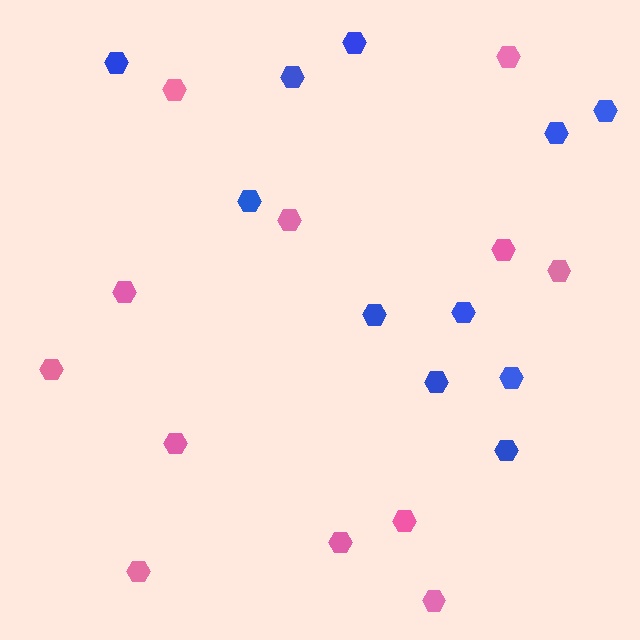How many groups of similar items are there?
There are 2 groups: one group of blue hexagons (11) and one group of pink hexagons (12).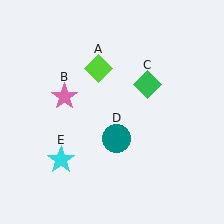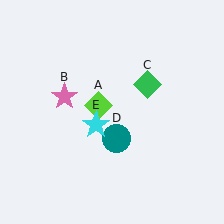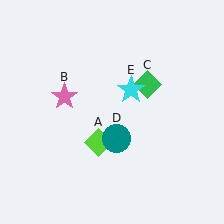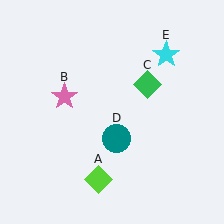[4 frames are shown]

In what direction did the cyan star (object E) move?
The cyan star (object E) moved up and to the right.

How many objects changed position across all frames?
2 objects changed position: lime diamond (object A), cyan star (object E).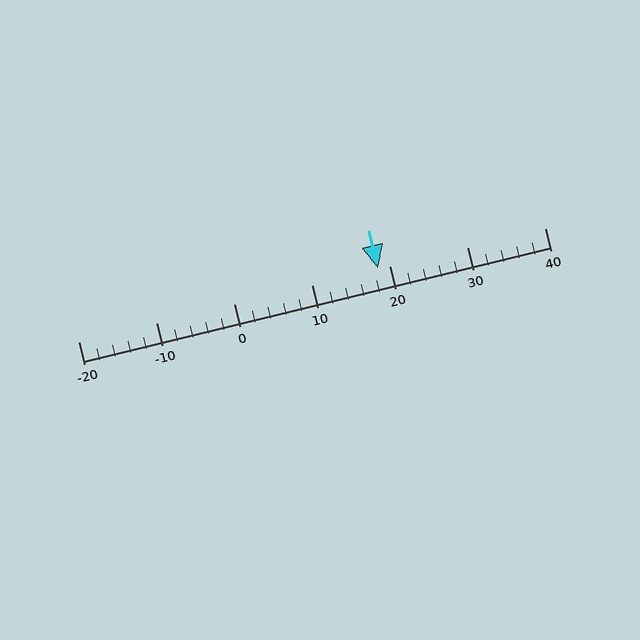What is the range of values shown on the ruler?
The ruler shows values from -20 to 40.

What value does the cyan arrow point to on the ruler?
The cyan arrow points to approximately 18.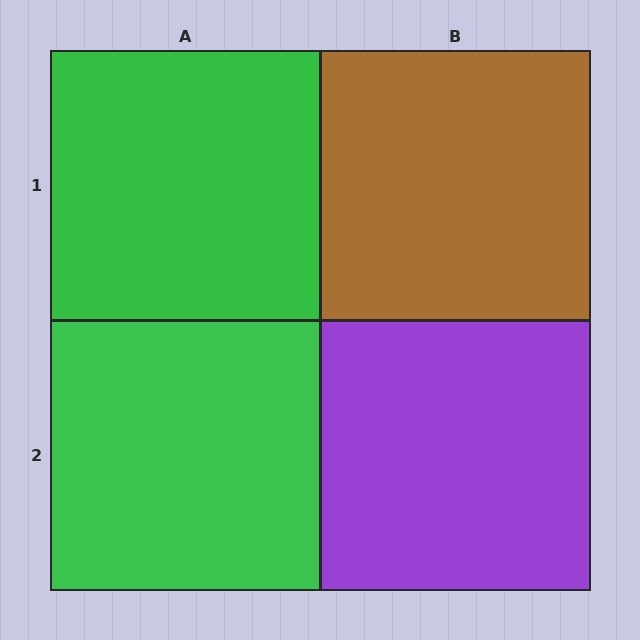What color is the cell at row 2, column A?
Green.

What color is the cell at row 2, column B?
Purple.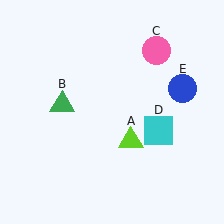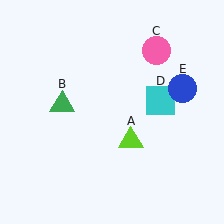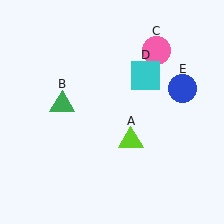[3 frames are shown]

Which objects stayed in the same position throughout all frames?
Lime triangle (object A) and green triangle (object B) and pink circle (object C) and blue circle (object E) remained stationary.